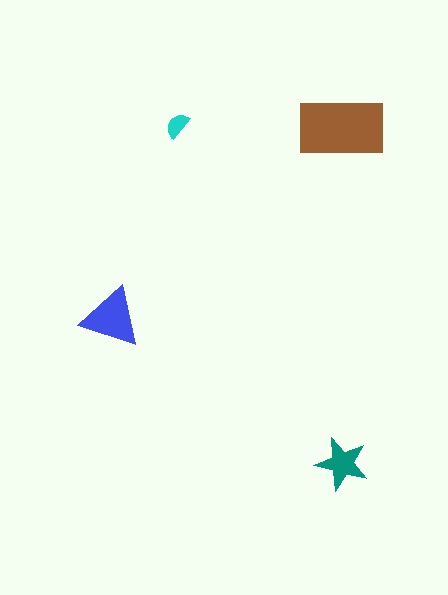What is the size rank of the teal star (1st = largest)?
3rd.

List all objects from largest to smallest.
The brown rectangle, the blue triangle, the teal star, the cyan semicircle.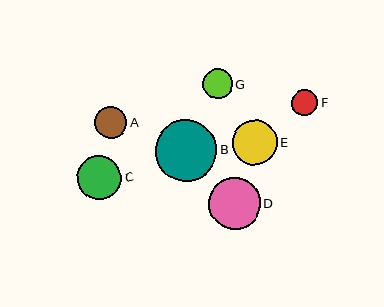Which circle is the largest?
Circle B is the largest with a size of approximately 62 pixels.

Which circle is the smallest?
Circle F is the smallest with a size of approximately 26 pixels.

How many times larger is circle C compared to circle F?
Circle C is approximately 1.7 times the size of circle F.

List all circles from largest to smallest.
From largest to smallest: B, D, E, C, A, G, F.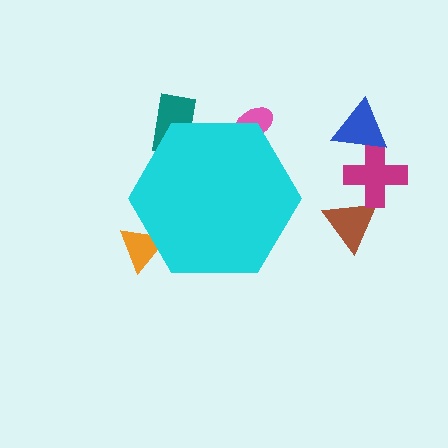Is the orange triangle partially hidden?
Yes, the orange triangle is partially hidden behind the cyan hexagon.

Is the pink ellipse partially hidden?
Yes, the pink ellipse is partially hidden behind the cyan hexagon.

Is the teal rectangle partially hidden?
Yes, the teal rectangle is partially hidden behind the cyan hexagon.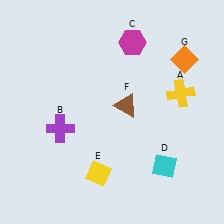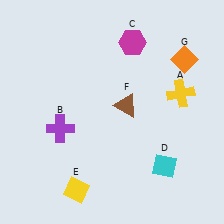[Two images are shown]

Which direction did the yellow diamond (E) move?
The yellow diamond (E) moved left.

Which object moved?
The yellow diamond (E) moved left.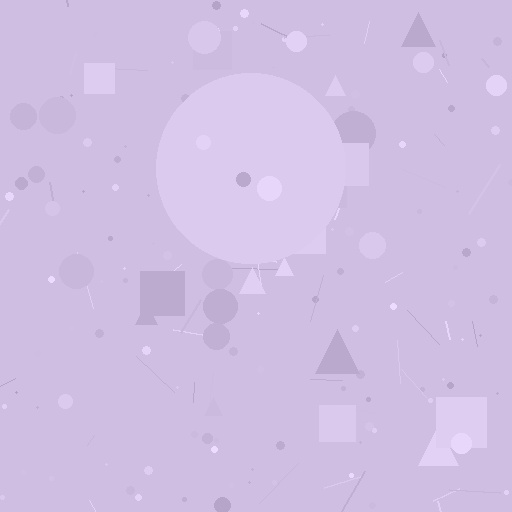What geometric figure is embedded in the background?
A circle is embedded in the background.